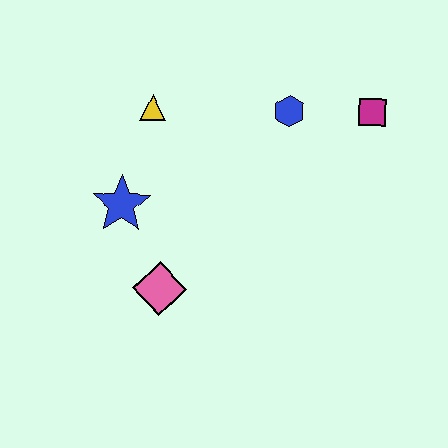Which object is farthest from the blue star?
The magenta square is farthest from the blue star.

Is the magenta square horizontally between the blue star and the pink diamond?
No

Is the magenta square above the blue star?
Yes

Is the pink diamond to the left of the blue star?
No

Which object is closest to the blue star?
The pink diamond is closest to the blue star.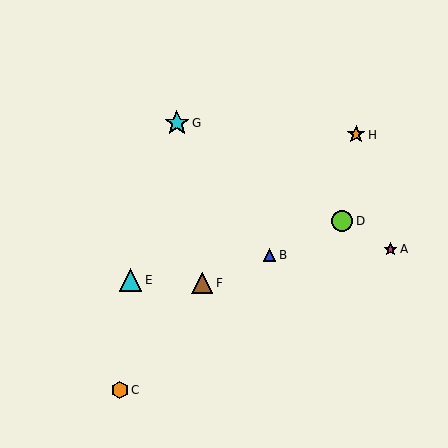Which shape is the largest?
The cyan star (labeled G) is the largest.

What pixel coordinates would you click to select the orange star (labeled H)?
Click at (356, 135) to select the orange star H.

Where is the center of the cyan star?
The center of the cyan star is at (177, 123).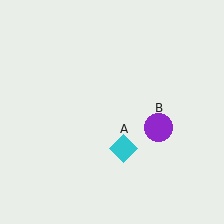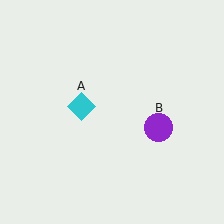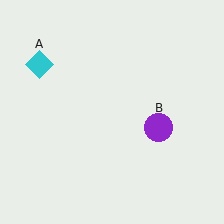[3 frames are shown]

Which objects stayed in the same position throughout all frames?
Purple circle (object B) remained stationary.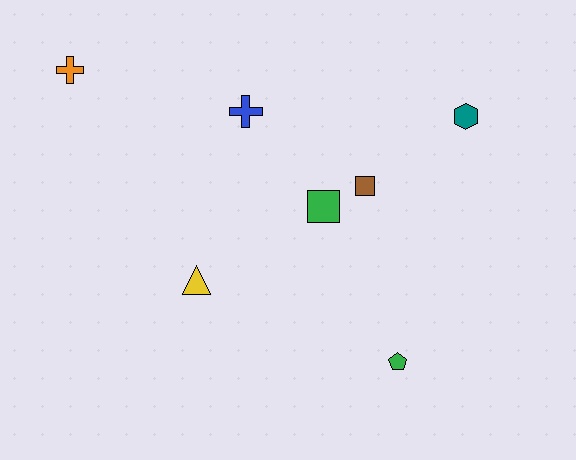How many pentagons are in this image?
There is 1 pentagon.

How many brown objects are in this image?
There is 1 brown object.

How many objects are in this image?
There are 7 objects.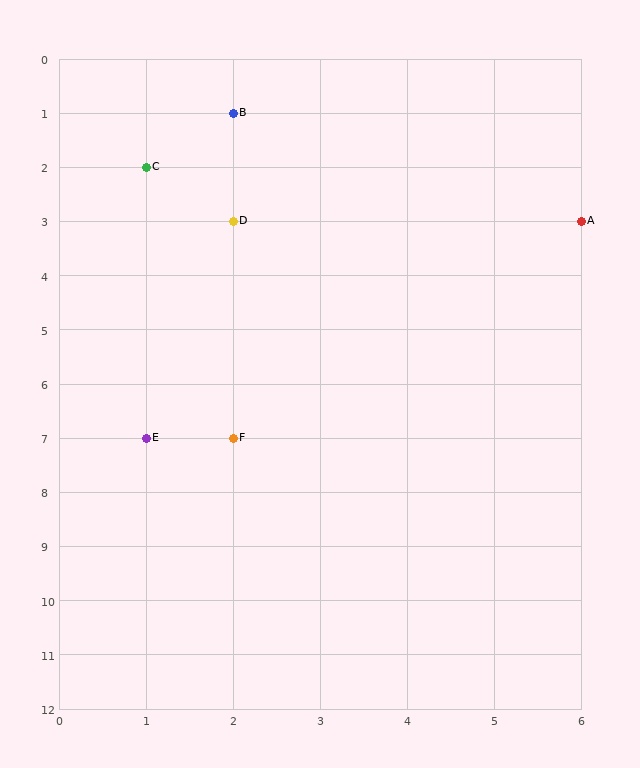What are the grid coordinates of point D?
Point D is at grid coordinates (2, 3).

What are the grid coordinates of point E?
Point E is at grid coordinates (1, 7).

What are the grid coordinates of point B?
Point B is at grid coordinates (2, 1).